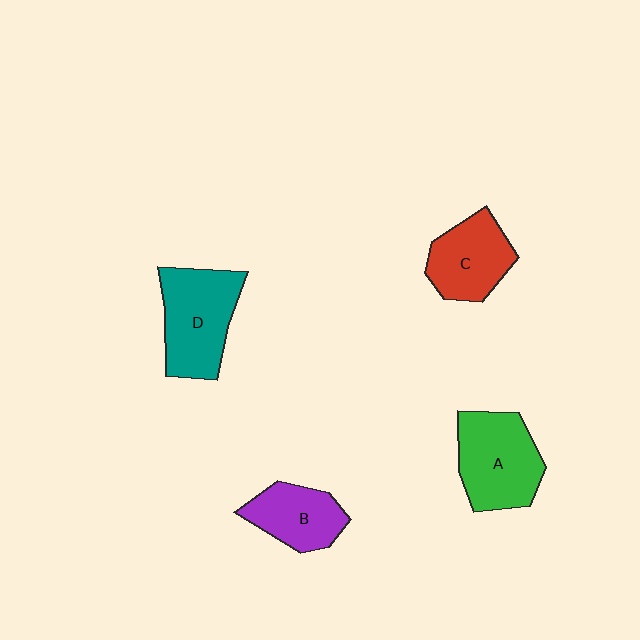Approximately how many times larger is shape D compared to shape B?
Approximately 1.4 times.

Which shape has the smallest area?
Shape B (purple).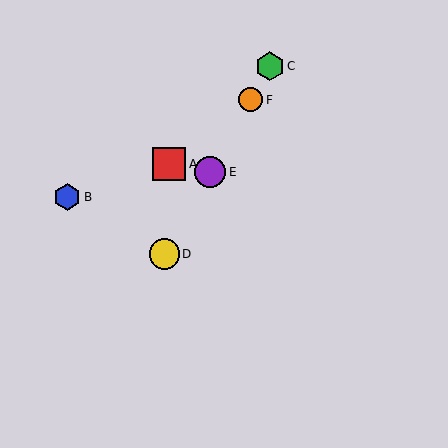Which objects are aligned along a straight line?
Objects C, D, E, F are aligned along a straight line.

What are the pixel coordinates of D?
Object D is at (164, 254).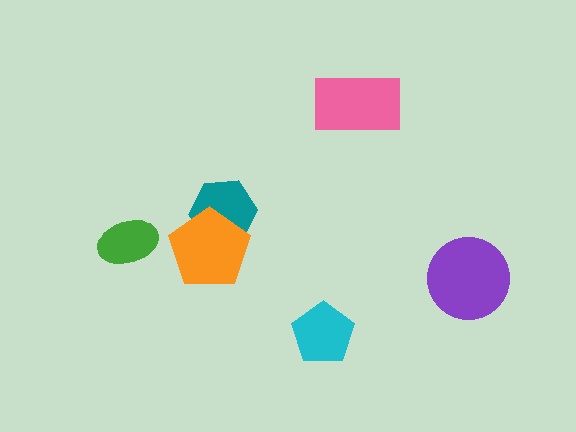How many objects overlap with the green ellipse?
0 objects overlap with the green ellipse.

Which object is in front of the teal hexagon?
The orange pentagon is in front of the teal hexagon.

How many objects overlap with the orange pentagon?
1 object overlaps with the orange pentagon.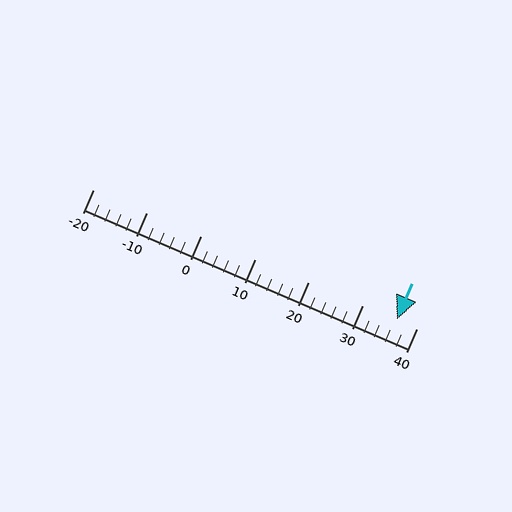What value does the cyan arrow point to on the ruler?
The cyan arrow points to approximately 36.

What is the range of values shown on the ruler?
The ruler shows values from -20 to 40.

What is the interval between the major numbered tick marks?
The major tick marks are spaced 10 units apart.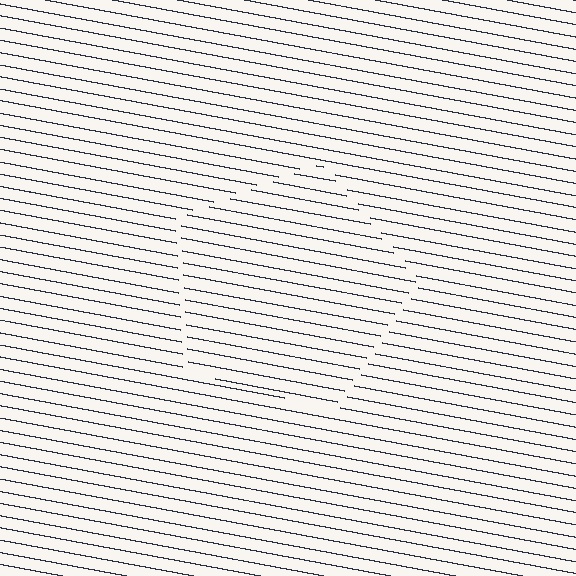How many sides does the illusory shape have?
5 sides — the line-ends trace a pentagon.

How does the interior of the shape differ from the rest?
The interior of the shape contains the same grating, shifted by half a period — the contour is defined by the phase discontinuity where line-ends from the inner and outer gratings abut.